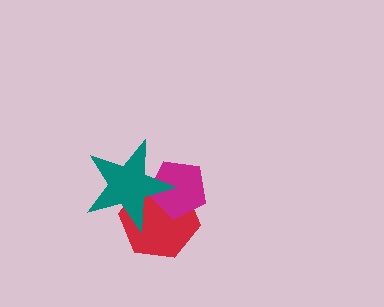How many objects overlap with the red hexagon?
2 objects overlap with the red hexagon.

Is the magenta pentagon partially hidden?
Yes, it is partially covered by another shape.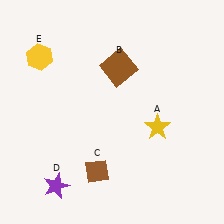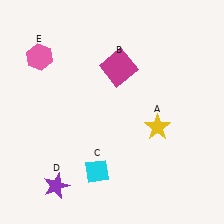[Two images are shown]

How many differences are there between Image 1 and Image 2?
There are 3 differences between the two images.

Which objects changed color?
B changed from brown to magenta. C changed from brown to cyan. E changed from yellow to pink.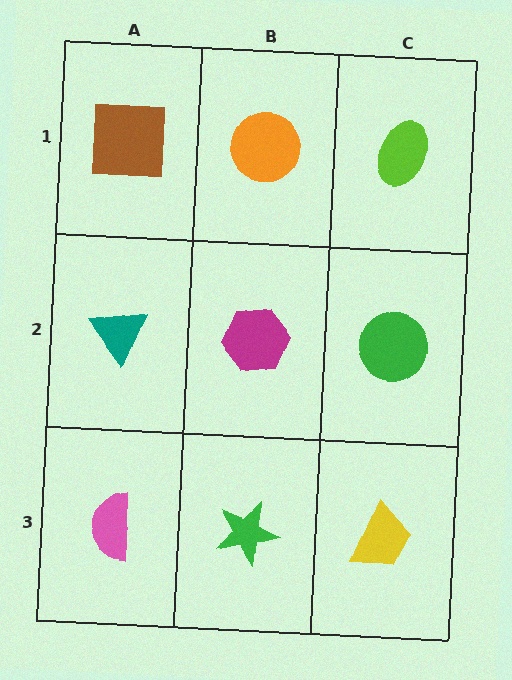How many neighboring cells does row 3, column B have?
3.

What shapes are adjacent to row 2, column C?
A lime ellipse (row 1, column C), a yellow trapezoid (row 3, column C), a magenta hexagon (row 2, column B).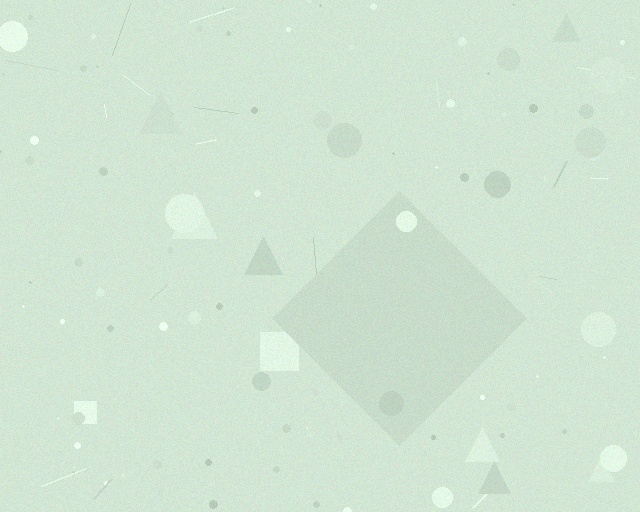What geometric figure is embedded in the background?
A diamond is embedded in the background.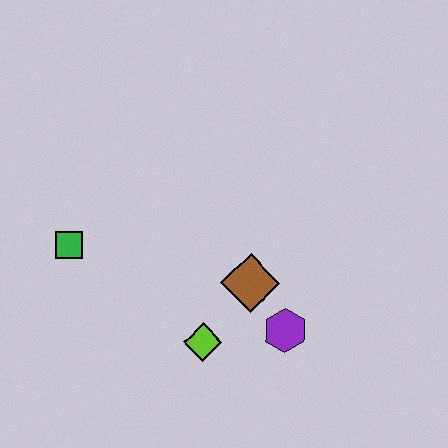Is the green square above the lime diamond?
Yes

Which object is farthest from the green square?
The purple hexagon is farthest from the green square.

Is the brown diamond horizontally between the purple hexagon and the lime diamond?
Yes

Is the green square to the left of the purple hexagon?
Yes